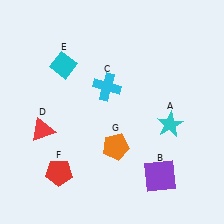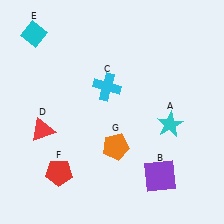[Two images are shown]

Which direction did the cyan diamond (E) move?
The cyan diamond (E) moved up.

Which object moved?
The cyan diamond (E) moved up.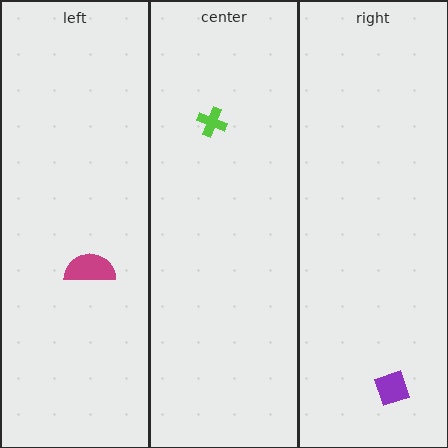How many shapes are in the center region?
1.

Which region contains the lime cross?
The center region.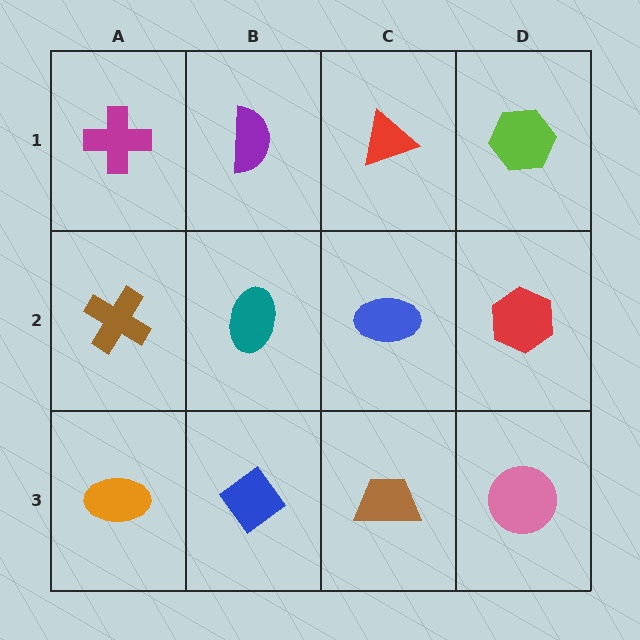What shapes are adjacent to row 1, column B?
A teal ellipse (row 2, column B), a magenta cross (row 1, column A), a red triangle (row 1, column C).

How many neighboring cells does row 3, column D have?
2.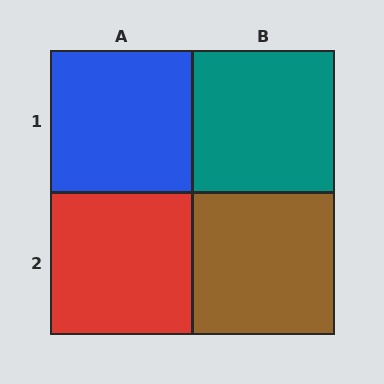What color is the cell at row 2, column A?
Red.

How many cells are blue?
1 cell is blue.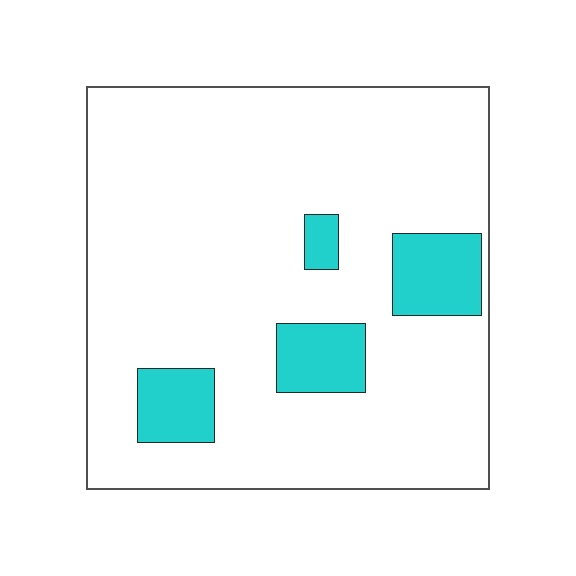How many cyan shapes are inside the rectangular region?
4.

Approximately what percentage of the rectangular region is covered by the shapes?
Approximately 15%.